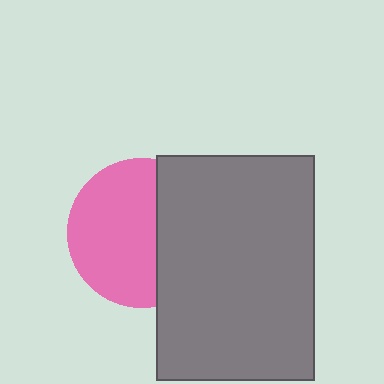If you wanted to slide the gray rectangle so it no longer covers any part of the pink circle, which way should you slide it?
Slide it right — that is the most direct way to separate the two shapes.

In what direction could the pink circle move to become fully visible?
The pink circle could move left. That would shift it out from behind the gray rectangle entirely.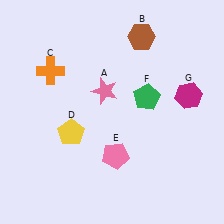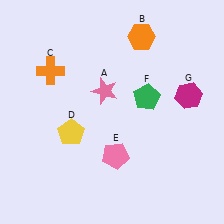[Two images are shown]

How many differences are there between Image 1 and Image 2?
There is 1 difference between the two images.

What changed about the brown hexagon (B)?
In Image 1, B is brown. In Image 2, it changed to orange.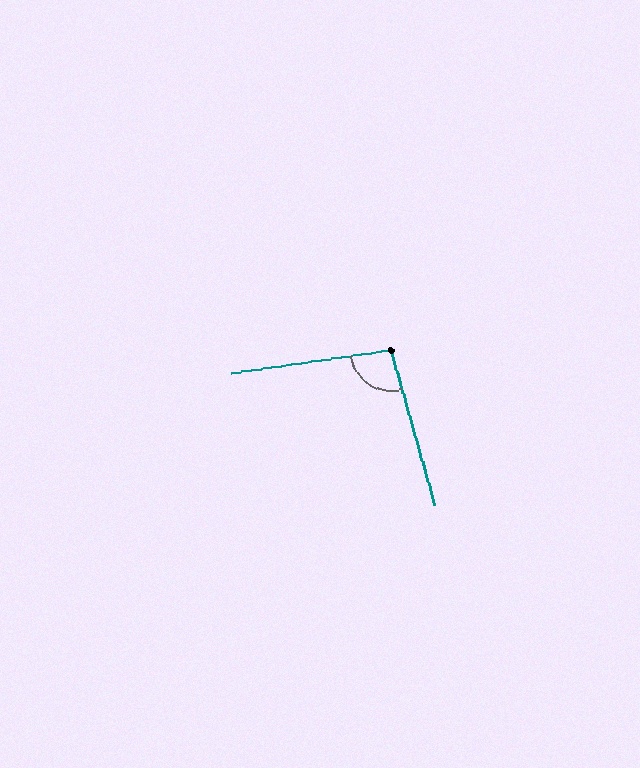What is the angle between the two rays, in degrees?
Approximately 97 degrees.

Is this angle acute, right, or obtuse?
It is obtuse.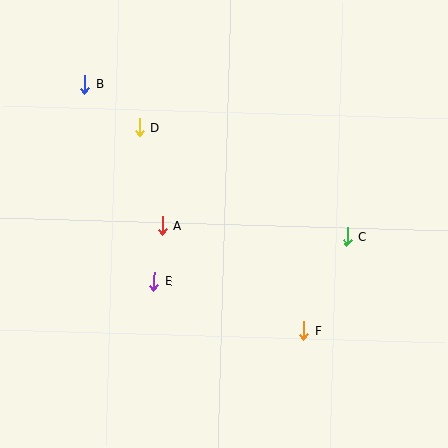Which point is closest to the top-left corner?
Point B is closest to the top-left corner.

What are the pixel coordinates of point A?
Point A is at (162, 226).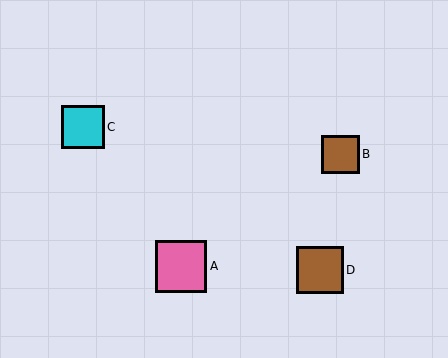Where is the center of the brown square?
The center of the brown square is at (320, 270).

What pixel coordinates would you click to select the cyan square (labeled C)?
Click at (83, 127) to select the cyan square C.